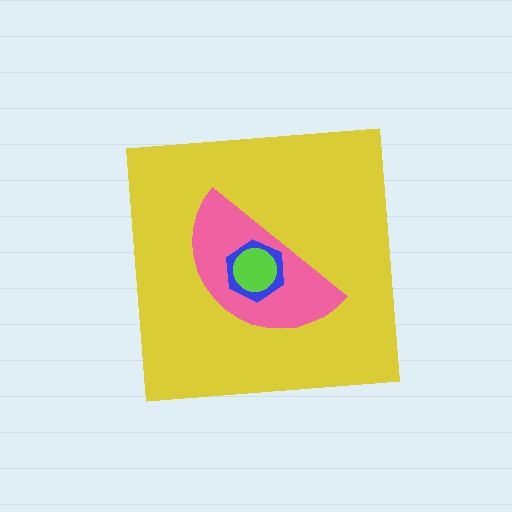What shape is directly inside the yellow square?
The pink semicircle.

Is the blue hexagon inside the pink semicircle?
Yes.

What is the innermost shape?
The lime circle.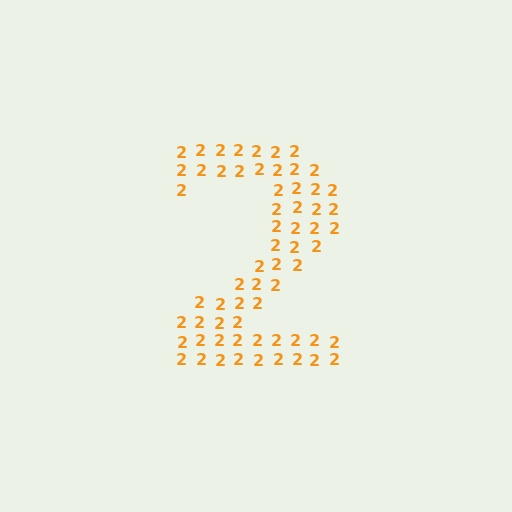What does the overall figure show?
The overall figure shows the digit 2.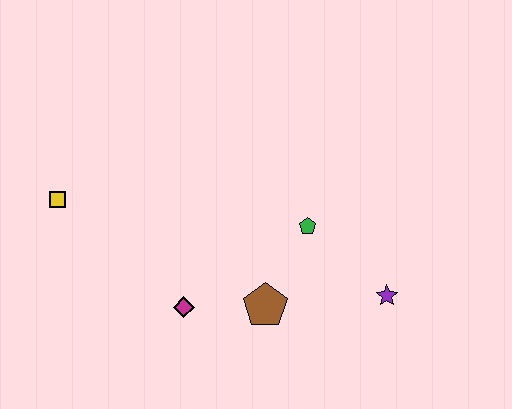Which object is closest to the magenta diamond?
The brown pentagon is closest to the magenta diamond.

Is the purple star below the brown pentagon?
No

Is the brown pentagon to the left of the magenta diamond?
No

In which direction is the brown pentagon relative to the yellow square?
The brown pentagon is to the right of the yellow square.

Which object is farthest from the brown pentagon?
The yellow square is farthest from the brown pentagon.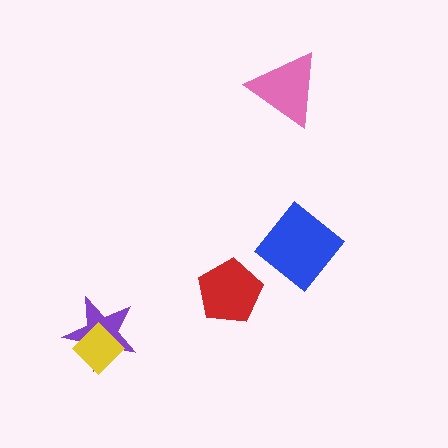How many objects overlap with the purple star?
1 object overlaps with the purple star.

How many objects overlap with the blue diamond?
0 objects overlap with the blue diamond.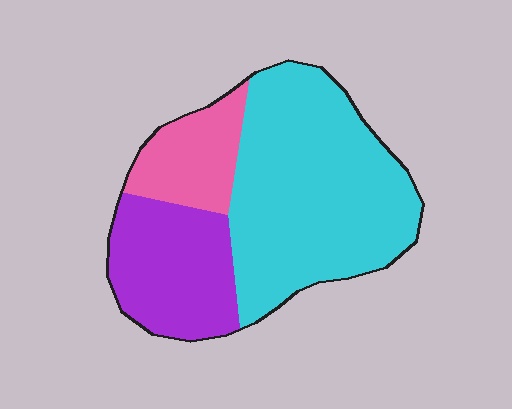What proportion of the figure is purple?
Purple takes up about one quarter (1/4) of the figure.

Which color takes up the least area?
Pink, at roughly 15%.